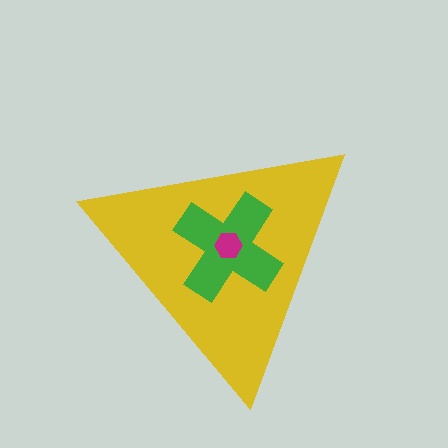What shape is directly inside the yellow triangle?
The green cross.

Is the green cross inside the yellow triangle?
Yes.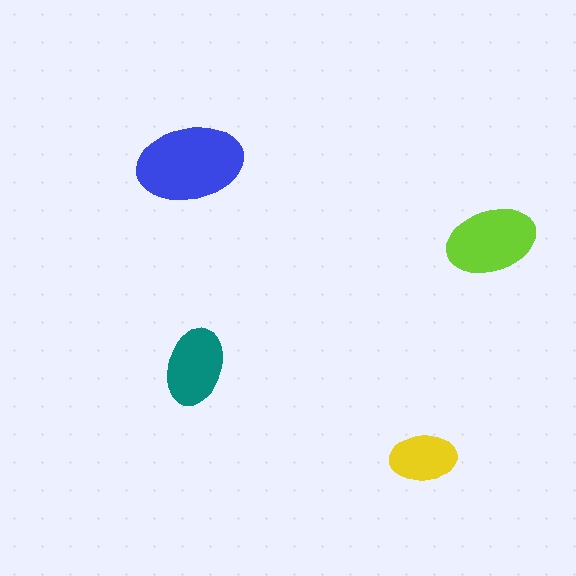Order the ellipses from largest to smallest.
the blue one, the lime one, the teal one, the yellow one.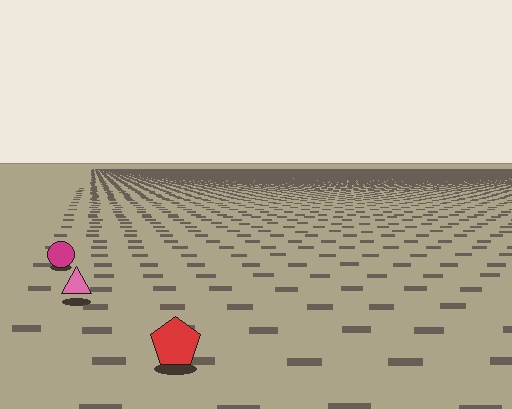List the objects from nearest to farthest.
From nearest to farthest: the red pentagon, the pink triangle, the magenta circle.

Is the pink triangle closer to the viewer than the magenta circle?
Yes. The pink triangle is closer — you can tell from the texture gradient: the ground texture is coarser near it.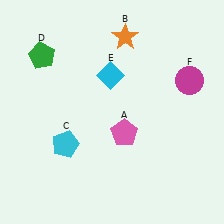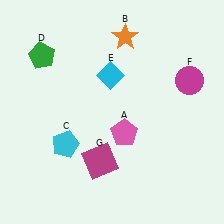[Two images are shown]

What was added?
A magenta square (G) was added in Image 2.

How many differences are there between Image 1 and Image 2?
There is 1 difference between the two images.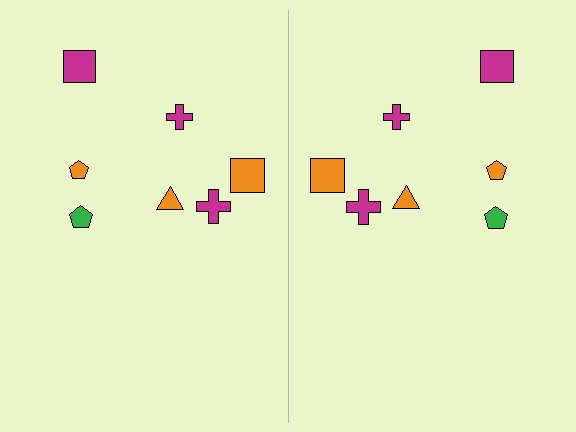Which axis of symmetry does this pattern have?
The pattern has a vertical axis of symmetry running through the center of the image.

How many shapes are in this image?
There are 14 shapes in this image.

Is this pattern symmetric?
Yes, this pattern has bilateral (reflection) symmetry.